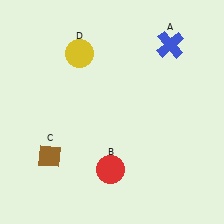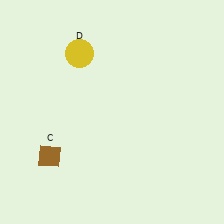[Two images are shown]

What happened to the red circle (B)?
The red circle (B) was removed in Image 2. It was in the bottom-left area of Image 1.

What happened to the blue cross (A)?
The blue cross (A) was removed in Image 2. It was in the top-right area of Image 1.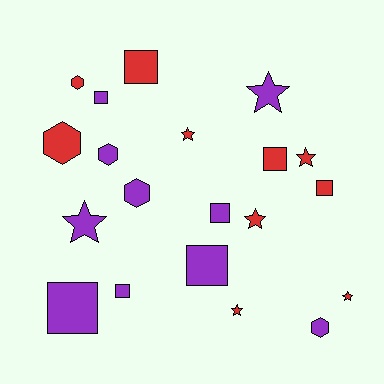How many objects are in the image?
There are 20 objects.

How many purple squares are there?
There are 5 purple squares.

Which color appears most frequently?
Red, with 10 objects.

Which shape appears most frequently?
Square, with 8 objects.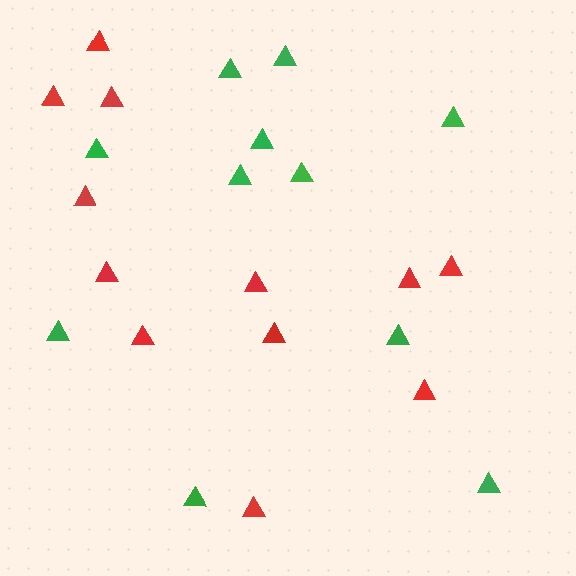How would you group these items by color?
There are 2 groups: one group of red triangles (12) and one group of green triangles (11).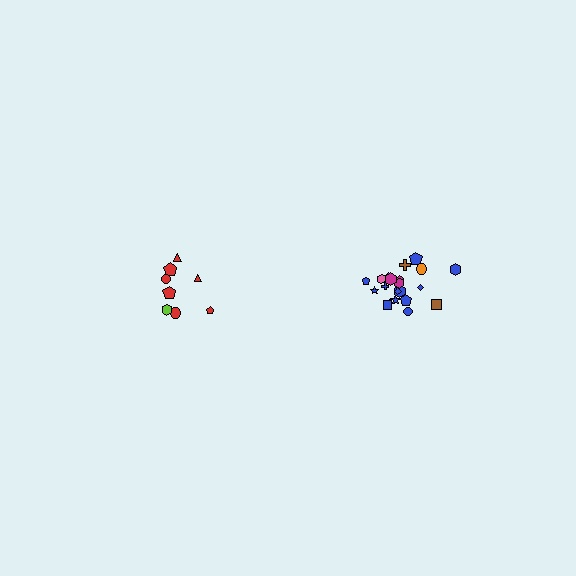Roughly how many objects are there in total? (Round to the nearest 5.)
Roughly 30 objects in total.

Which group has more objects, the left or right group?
The right group.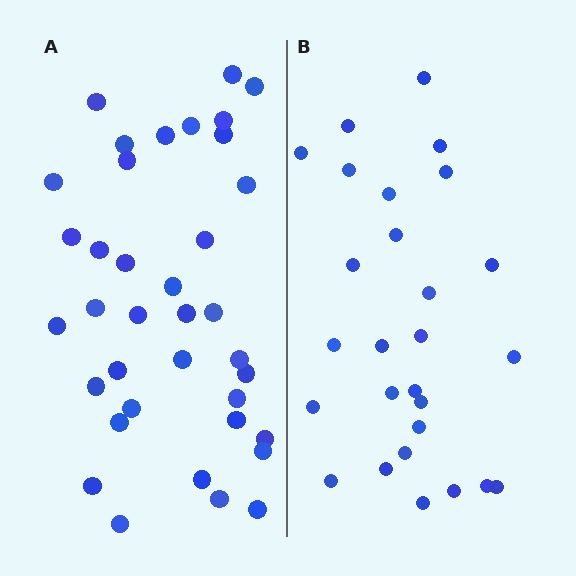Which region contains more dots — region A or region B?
Region A (the left region) has more dots.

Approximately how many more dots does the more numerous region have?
Region A has roughly 10 or so more dots than region B.